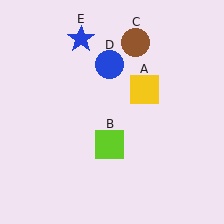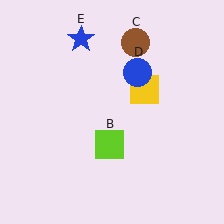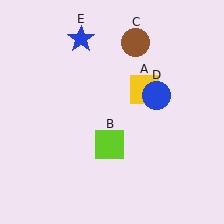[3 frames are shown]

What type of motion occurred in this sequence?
The blue circle (object D) rotated clockwise around the center of the scene.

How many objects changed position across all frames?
1 object changed position: blue circle (object D).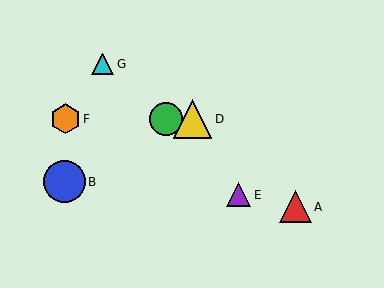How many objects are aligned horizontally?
3 objects (C, D, F) are aligned horizontally.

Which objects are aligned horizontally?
Objects C, D, F are aligned horizontally.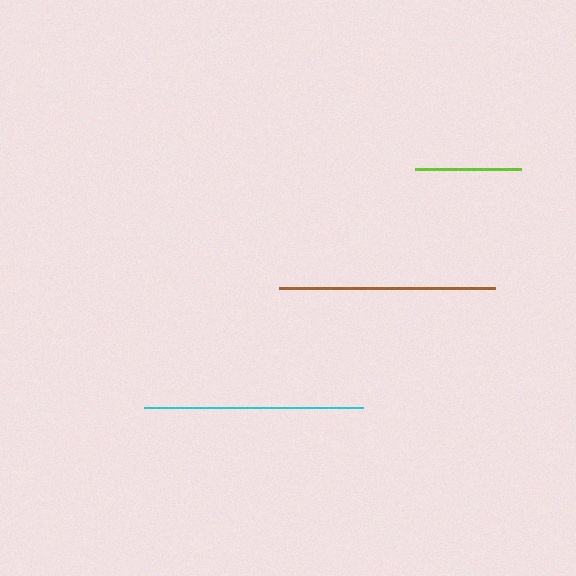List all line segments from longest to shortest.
From longest to shortest: cyan, brown, lime.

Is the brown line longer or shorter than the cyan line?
The cyan line is longer than the brown line.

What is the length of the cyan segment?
The cyan segment is approximately 219 pixels long.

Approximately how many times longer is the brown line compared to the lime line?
The brown line is approximately 2.0 times the length of the lime line.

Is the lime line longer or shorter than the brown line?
The brown line is longer than the lime line.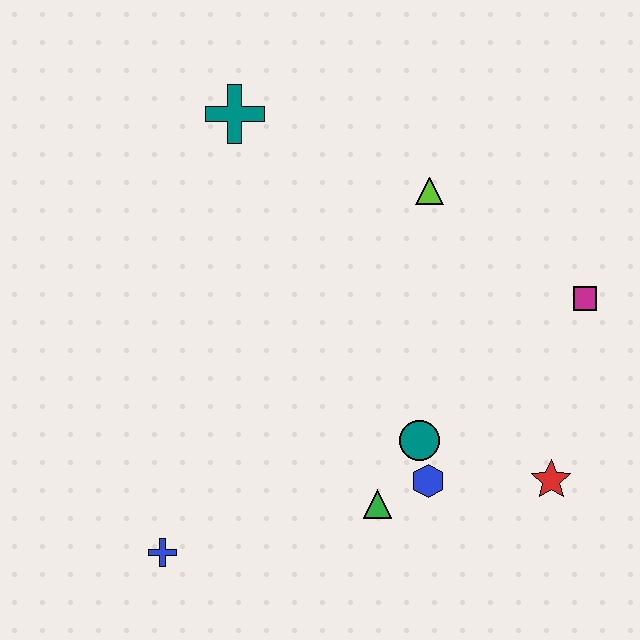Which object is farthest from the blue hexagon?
The teal cross is farthest from the blue hexagon.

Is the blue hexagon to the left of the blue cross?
No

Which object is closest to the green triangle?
The blue hexagon is closest to the green triangle.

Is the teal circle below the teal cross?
Yes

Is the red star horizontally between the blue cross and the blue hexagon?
No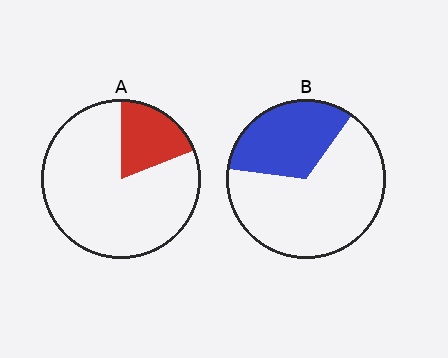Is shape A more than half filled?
No.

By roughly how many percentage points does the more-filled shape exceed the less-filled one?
By roughly 15 percentage points (B over A).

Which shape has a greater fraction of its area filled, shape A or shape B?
Shape B.